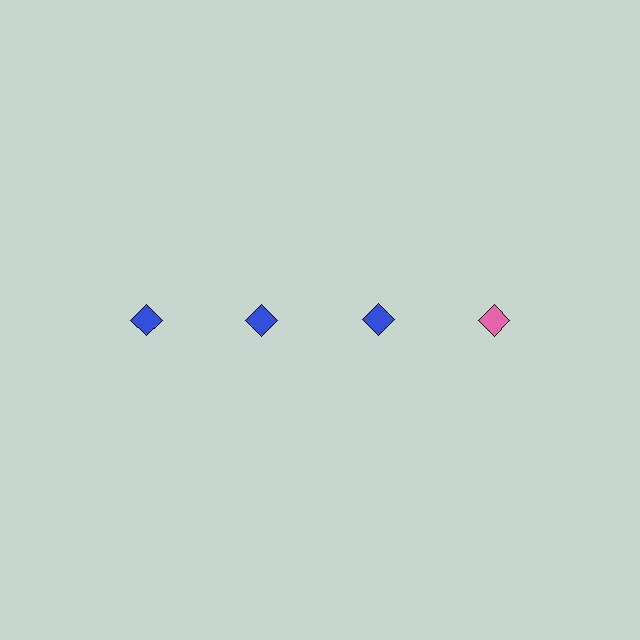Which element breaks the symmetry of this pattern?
The pink diamond in the top row, second from right column breaks the symmetry. All other shapes are blue diamonds.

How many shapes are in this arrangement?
There are 4 shapes arranged in a grid pattern.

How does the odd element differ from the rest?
It has a different color: pink instead of blue.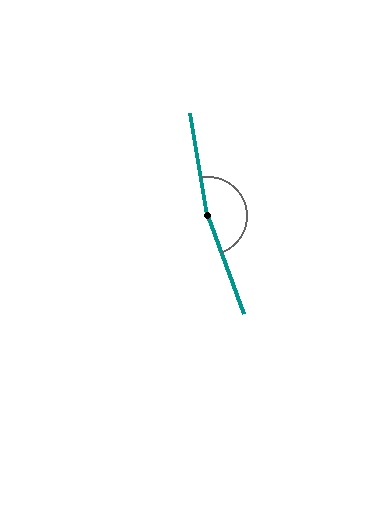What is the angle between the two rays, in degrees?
Approximately 170 degrees.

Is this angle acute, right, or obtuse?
It is obtuse.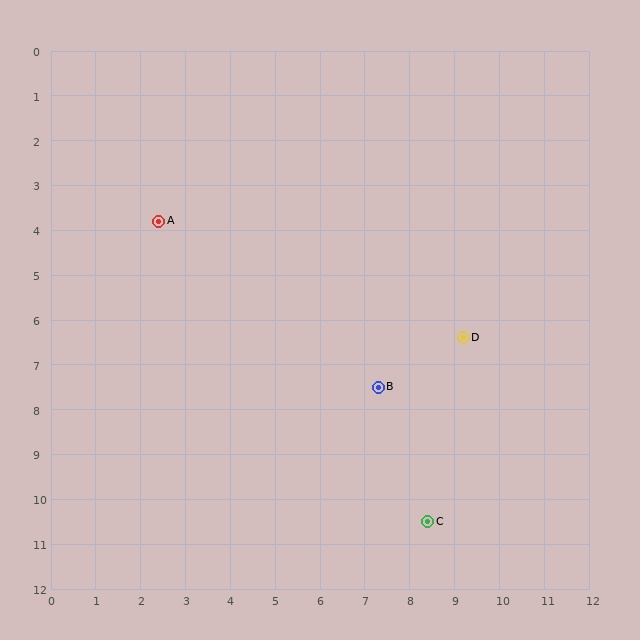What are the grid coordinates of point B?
Point B is at approximately (7.3, 7.5).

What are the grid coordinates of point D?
Point D is at approximately (9.2, 6.4).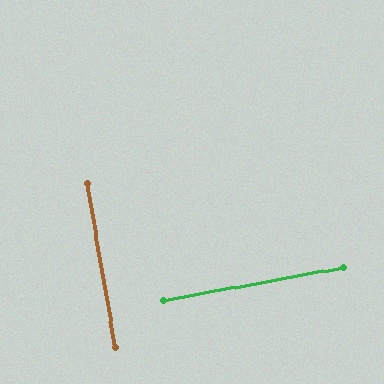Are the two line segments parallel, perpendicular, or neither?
Perpendicular — they meet at approximately 90°.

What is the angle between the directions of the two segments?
Approximately 90 degrees.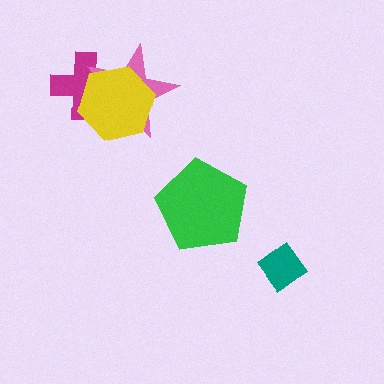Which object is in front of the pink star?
The yellow hexagon is in front of the pink star.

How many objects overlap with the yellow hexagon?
2 objects overlap with the yellow hexagon.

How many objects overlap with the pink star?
2 objects overlap with the pink star.